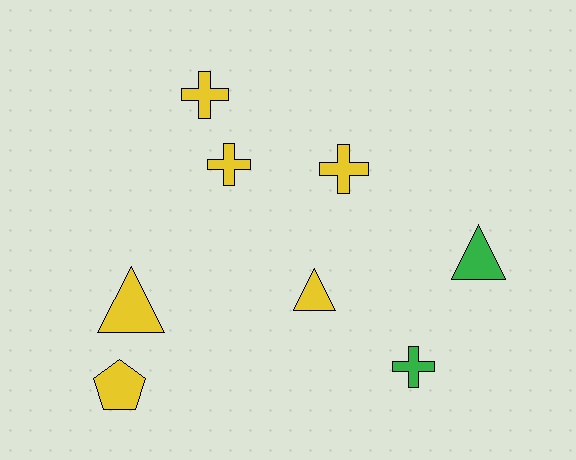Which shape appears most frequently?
Cross, with 4 objects.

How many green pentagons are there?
There are no green pentagons.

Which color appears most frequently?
Yellow, with 6 objects.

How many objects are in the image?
There are 8 objects.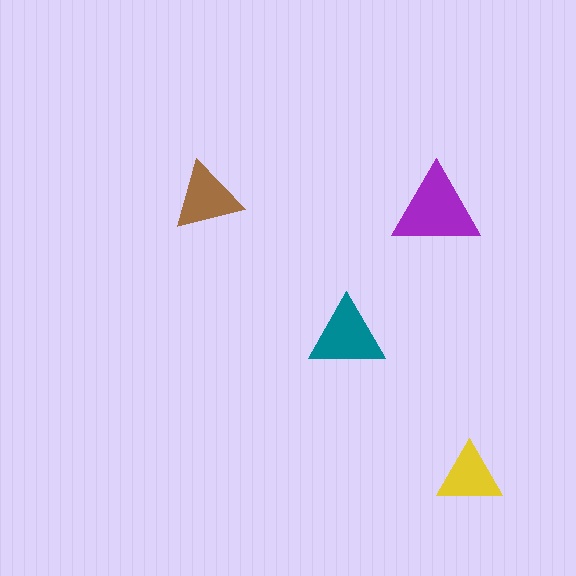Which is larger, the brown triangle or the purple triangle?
The purple one.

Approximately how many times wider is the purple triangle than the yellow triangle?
About 1.5 times wider.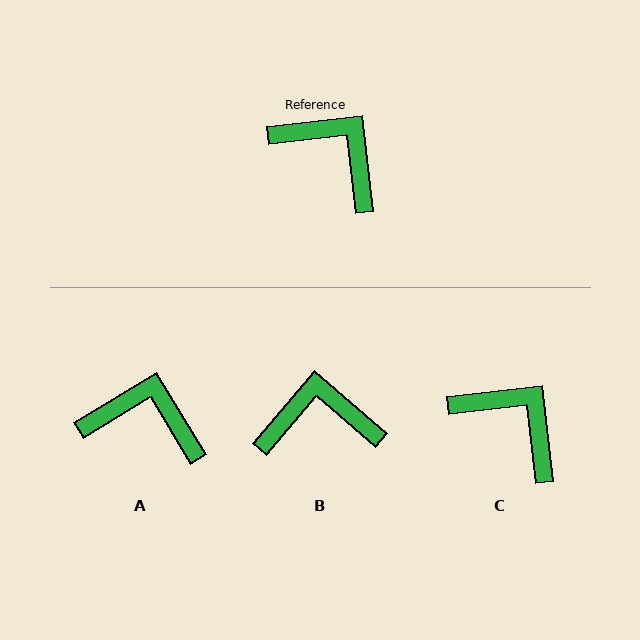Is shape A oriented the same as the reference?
No, it is off by about 25 degrees.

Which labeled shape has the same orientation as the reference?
C.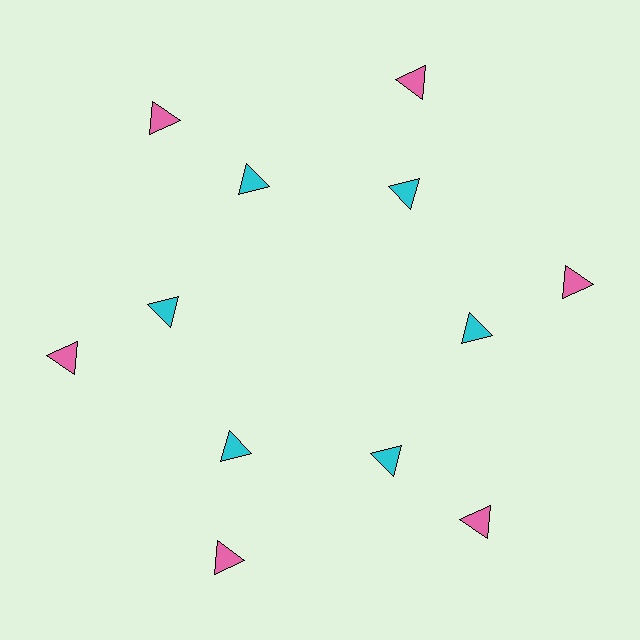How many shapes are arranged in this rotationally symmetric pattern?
There are 12 shapes, arranged in 6 groups of 2.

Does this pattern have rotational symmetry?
Yes, this pattern has 6-fold rotational symmetry. It looks the same after rotating 60 degrees around the center.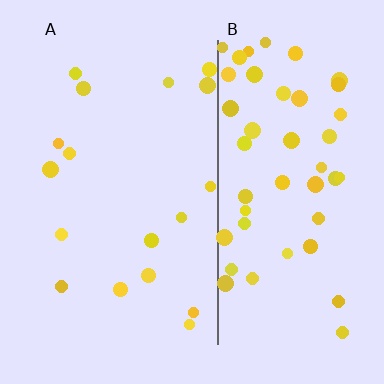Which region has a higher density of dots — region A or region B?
B (the right).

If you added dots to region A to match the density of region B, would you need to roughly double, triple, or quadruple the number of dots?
Approximately triple.